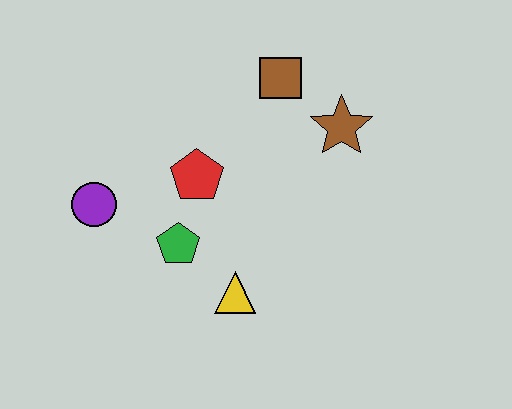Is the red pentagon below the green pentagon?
No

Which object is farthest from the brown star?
The purple circle is farthest from the brown star.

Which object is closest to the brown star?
The brown square is closest to the brown star.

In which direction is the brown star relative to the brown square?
The brown star is to the right of the brown square.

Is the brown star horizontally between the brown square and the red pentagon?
No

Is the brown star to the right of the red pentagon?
Yes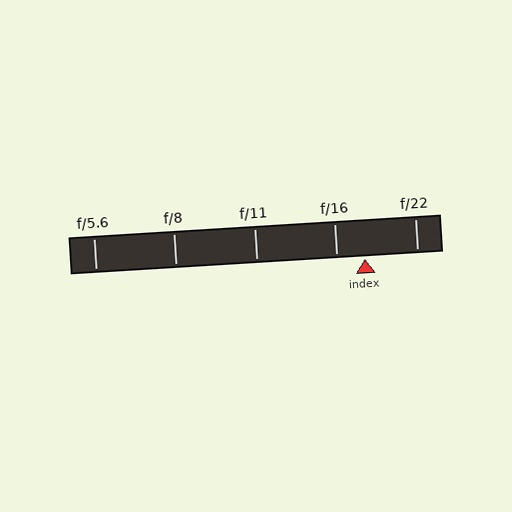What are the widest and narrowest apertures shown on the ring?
The widest aperture shown is f/5.6 and the narrowest is f/22.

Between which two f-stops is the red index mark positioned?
The index mark is between f/16 and f/22.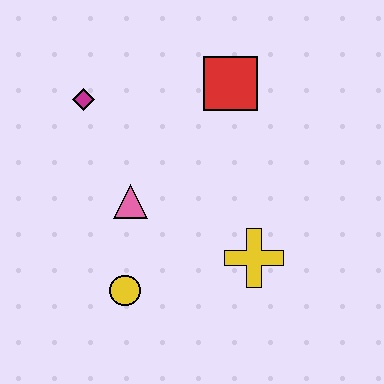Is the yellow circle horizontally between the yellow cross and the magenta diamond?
Yes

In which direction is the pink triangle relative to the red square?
The pink triangle is below the red square.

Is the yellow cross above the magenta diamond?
No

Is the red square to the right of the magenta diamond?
Yes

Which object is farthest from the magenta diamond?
The yellow cross is farthest from the magenta diamond.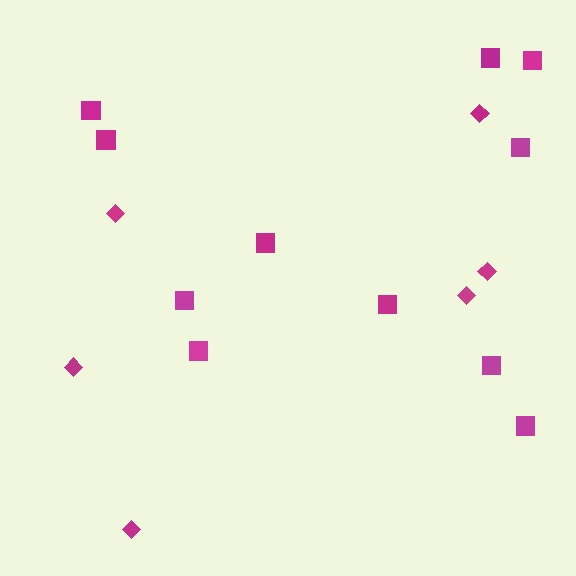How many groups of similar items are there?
There are 2 groups: one group of diamonds (6) and one group of squares (11).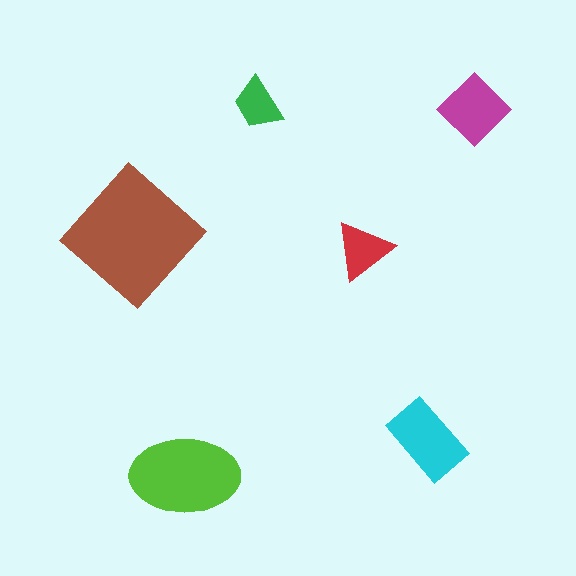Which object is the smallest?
The green trapezoid.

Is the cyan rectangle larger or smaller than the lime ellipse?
Smaller.